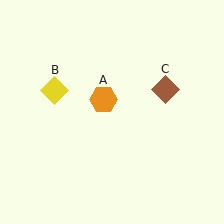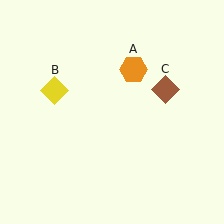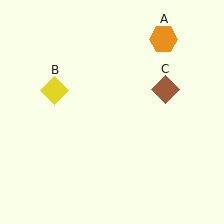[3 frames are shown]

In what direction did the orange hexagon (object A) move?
The orange hexagon (object A) moved up and to the right.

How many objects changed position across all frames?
1 object changed position: orange hexagon (object A).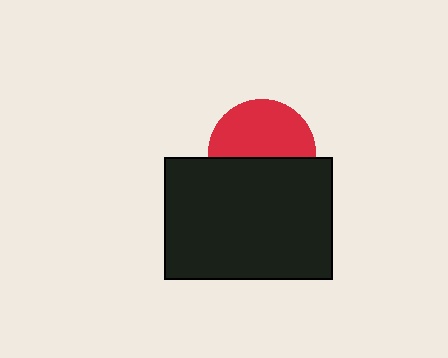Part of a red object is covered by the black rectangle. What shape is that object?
It is a circle.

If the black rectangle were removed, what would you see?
You would see the complete red circle.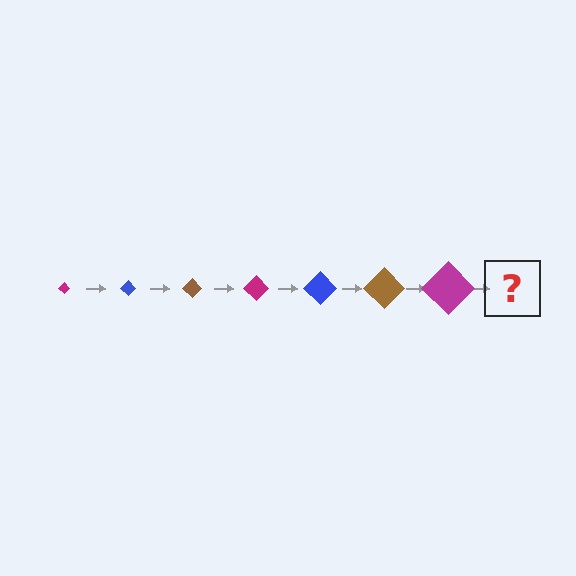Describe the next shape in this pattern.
It should be a blue diamond, larger than the previous one.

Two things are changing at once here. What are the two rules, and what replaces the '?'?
The two rules are that the diamond grows larger each step and the color cycles through magenta, blue, and brown. The '?' should be a blue diamond, larger than the previous one.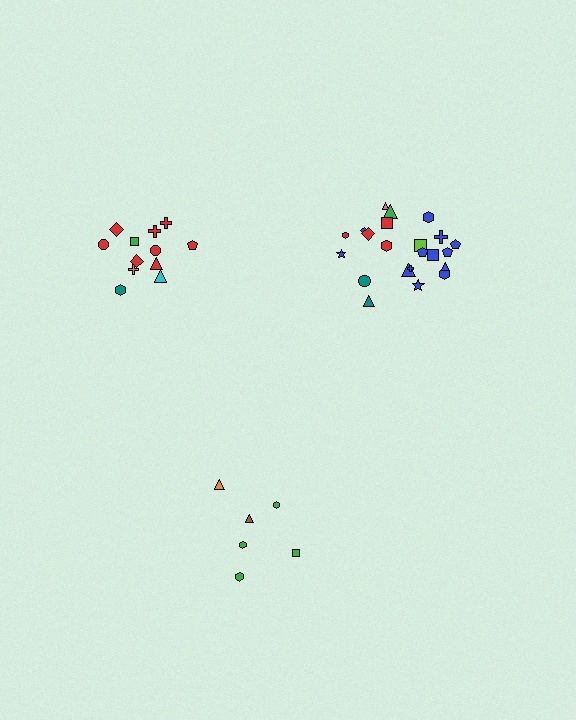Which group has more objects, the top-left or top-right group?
The top-right group.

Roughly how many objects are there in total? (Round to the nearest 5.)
Roughly 40 objects in total.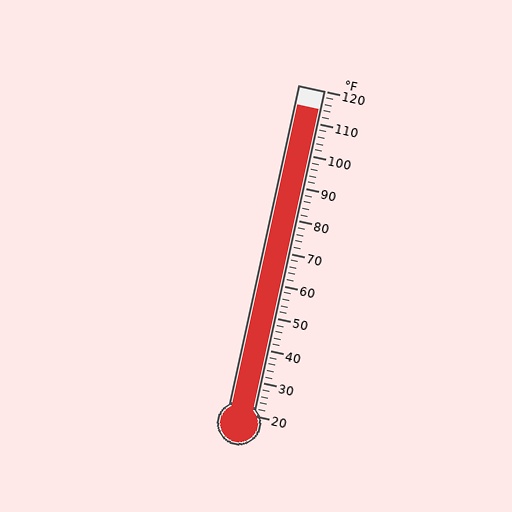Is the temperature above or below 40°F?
The temperature is above 40°F.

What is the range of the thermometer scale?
The thermometer scale ranges from 20°F to 120°F.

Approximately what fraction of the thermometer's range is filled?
The thermometer is filled to approximately 95% of its range.